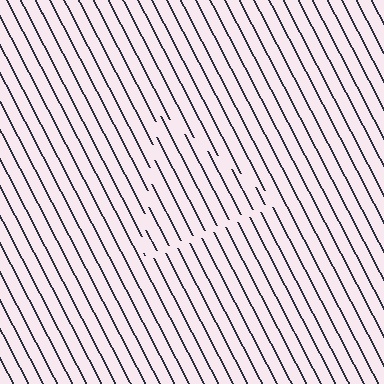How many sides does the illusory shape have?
3 sides — the line-ends trace a triangle.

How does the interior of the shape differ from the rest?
The interior of the shape contains the same grating, shifted by half a period — the contour is defined by the phase discontinuity where line-ends from the inner and outer gratings abut.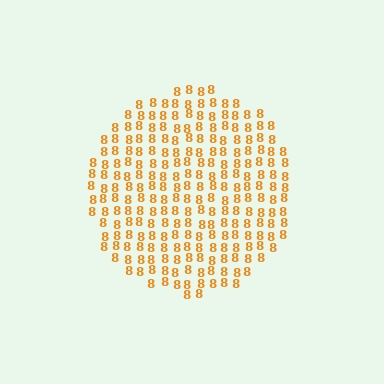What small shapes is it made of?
It is made of small digit 8's.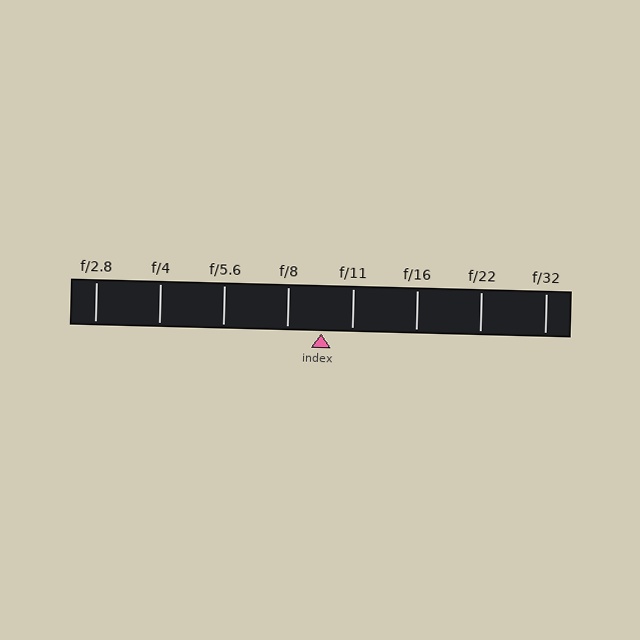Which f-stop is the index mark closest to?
The index mark is closest to f/11.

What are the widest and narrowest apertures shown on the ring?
The widest aperture shown is f/2.8 and the narrowest is f/32.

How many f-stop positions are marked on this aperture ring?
There are 8 f-stop positions marked.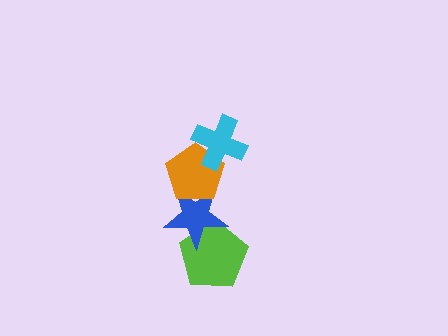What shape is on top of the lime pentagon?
The blue star is on top of the lime pentagon.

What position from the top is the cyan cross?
The cyan cross is 1st from the top.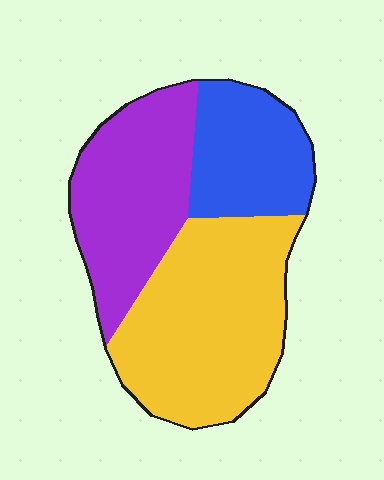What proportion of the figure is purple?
Purple takes up about one third (1/3) of the figure.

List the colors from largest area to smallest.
From largest to smallest: yellow, purple, blue.